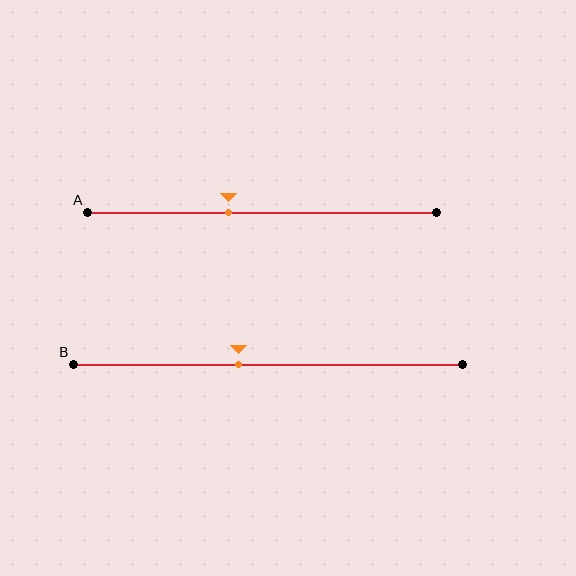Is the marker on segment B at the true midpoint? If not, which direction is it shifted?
No, the marker on segment B is shifted to the left by about 8% of the segment length.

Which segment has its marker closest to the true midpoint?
Segment B has its marker closest to the true midpoint.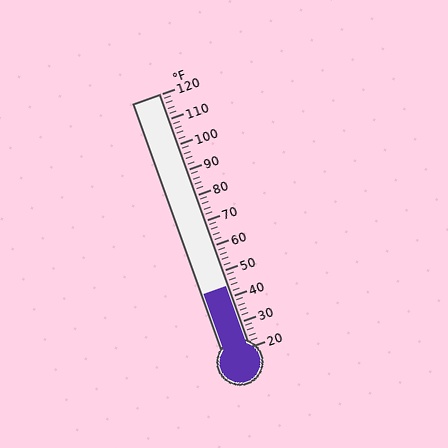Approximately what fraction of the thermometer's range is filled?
The thermometer is filled to approximately 25% of its range.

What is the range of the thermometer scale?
The thermometer scale ranges from 20°F to 120°F.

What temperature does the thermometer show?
The thermometer shows approximately 44°F.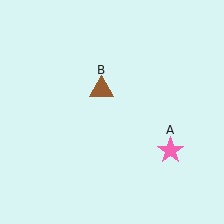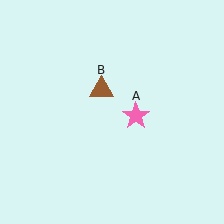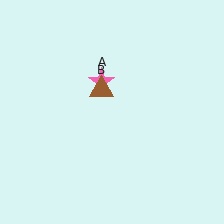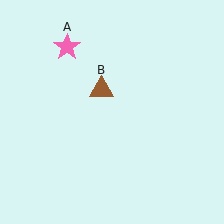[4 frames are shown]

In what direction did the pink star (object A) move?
The pink star (object A) moved up and to the left.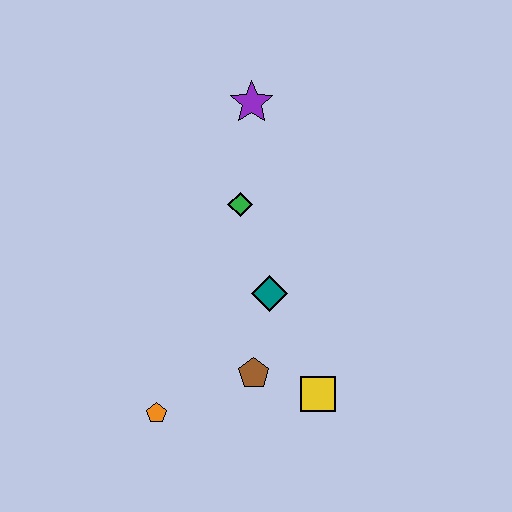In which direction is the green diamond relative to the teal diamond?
The green diamond is above the teal diamond.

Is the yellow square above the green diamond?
No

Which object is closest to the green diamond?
The teal diamond is closest to the green diamond.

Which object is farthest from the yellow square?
The purple star is farthest from the yellow square.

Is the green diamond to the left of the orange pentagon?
No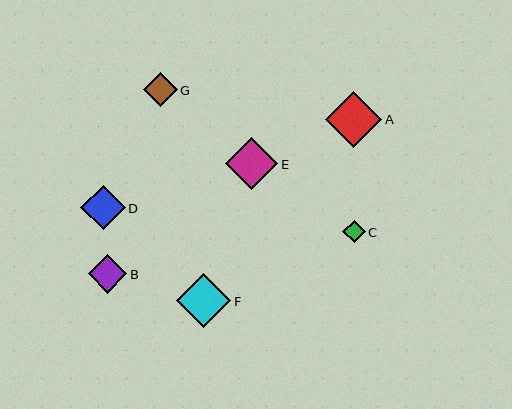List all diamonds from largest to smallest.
From largest to smallest: A, F, E, D, B, G, C.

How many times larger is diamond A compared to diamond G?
Diamond A is approximately 1.7 times the size of diamond G.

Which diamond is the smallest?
Diamond C is the smallest with a size of approximately 22 pixels.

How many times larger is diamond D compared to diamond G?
Diamond D is approximately 1.3 times the size of diamond G.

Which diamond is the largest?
Diamond A is the largest with a size of approximately 56 pixels.